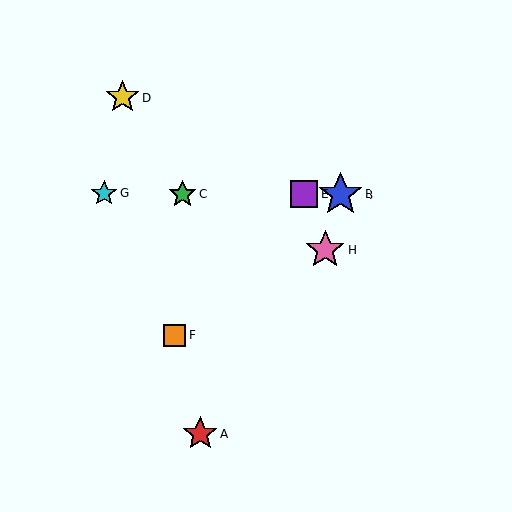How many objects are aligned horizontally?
4 objects (B, C, E, G) are aligned horizontally.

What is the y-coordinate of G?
Object G is at y≈194.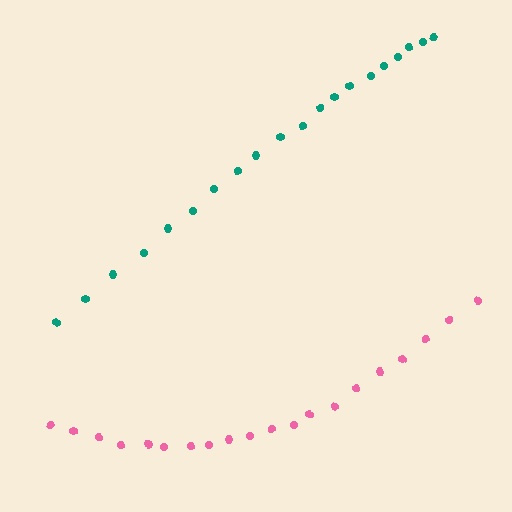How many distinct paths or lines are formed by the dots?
There are 2 distinct paths.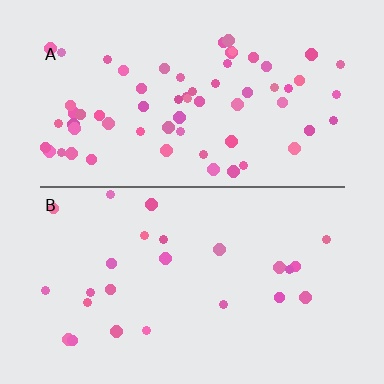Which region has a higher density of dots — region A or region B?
A (the top).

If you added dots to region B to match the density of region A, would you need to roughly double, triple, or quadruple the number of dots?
Approximately triple.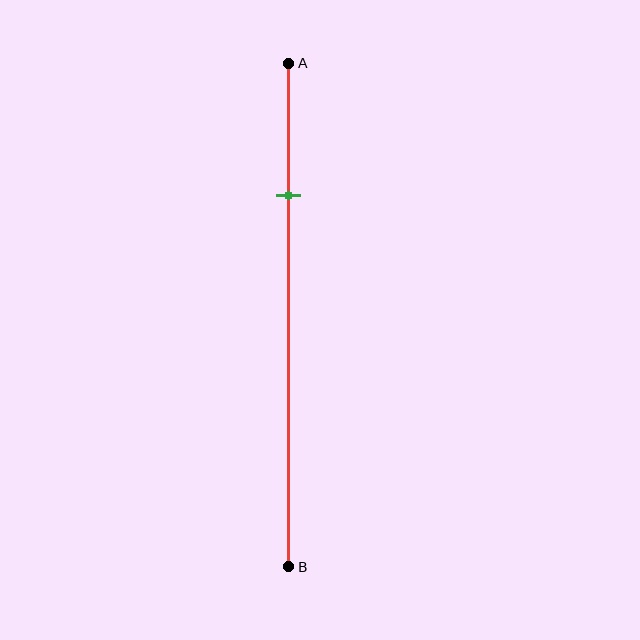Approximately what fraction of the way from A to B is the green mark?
The green mark is approximately 25% of the way from A to B.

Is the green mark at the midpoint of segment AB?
No, the mark is at about 25% from A, not at the 50% midpoint.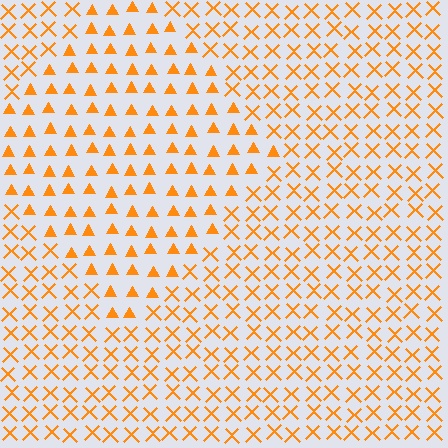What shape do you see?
I see a diamond.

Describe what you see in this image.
The image is filled with small orange elements arranged in a uniform grid. A diamond-shaped region contains triangles, while the surrounding area contains X marks. The boundary is defined purely by the change in element shape.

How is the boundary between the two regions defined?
The boundary is defined by a change in element shape: triangles inside vs. X marks outside. All elements share the same color and spacing.